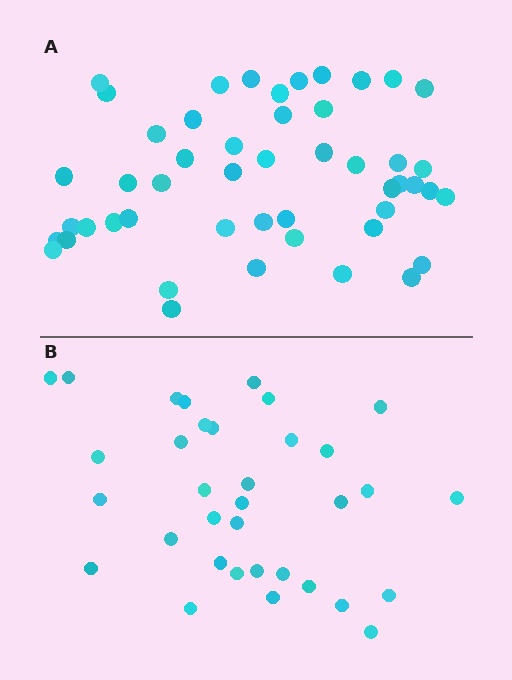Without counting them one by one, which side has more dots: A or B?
Region A (the top region) has more dots.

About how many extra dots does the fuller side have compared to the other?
Region A has approximately 15 more dots than region B.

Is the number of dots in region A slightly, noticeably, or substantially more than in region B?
Region A has noticeably more, but not dramatically so. The ratio is roughly 1.4 to 1.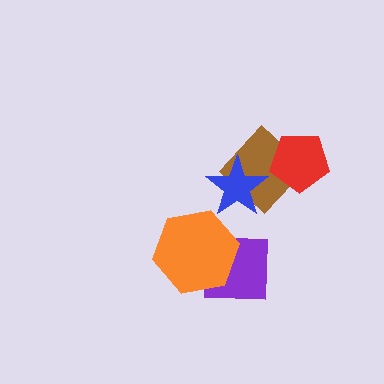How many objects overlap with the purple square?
1 object overlaps with the purple square.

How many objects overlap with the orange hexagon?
1 object overlaps with the orange hexagon.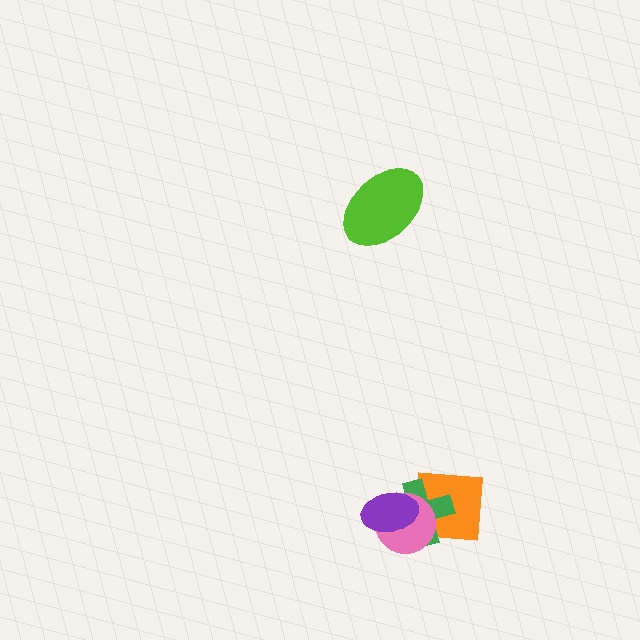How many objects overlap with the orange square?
2 objects overlap with the orange square.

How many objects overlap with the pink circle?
3 objects overlap with the pink circle.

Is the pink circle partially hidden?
Yes, it is partially covered by another shape.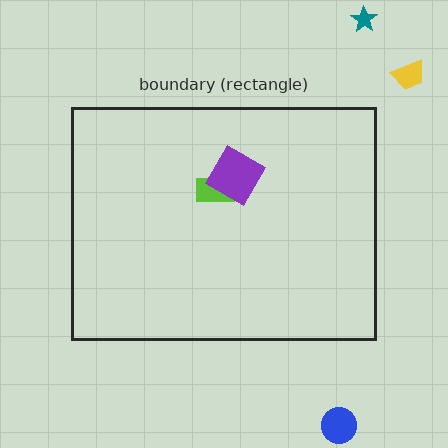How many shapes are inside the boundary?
2 inside, 3 outside.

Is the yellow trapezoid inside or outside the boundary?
Outside.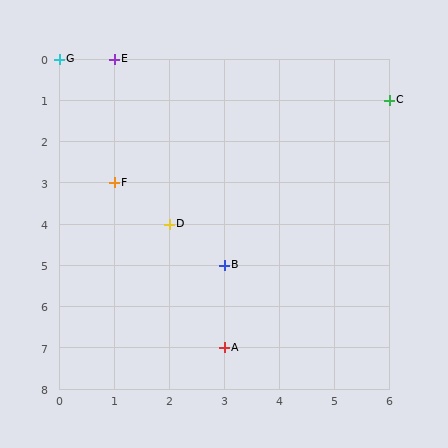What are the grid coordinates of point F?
Point F is at grid coordinates (1, 3).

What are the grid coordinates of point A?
Point A is at grid coordinates (3, 7).